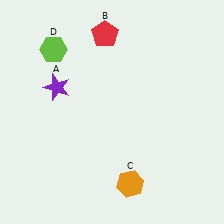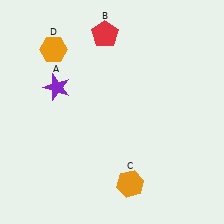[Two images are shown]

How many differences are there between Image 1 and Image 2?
There is 1 difference between the two images.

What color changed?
The hexagon (D) changed from lime in Image 1 to orange in Image 2.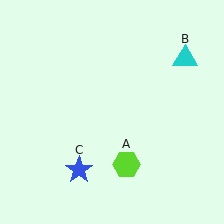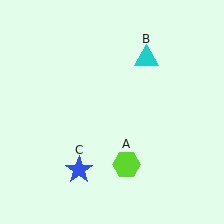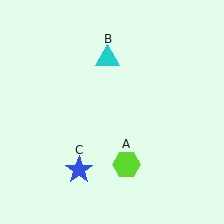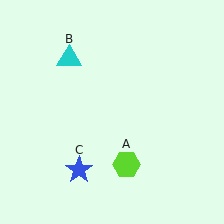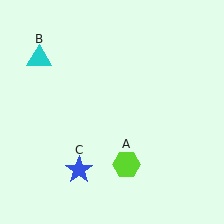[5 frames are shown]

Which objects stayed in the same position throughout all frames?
Lime hexagon (object A) and blue star (object C) remained stationary.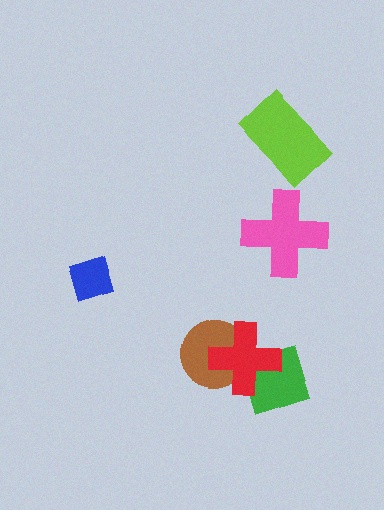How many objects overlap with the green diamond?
2 objects overlap with the green diamond.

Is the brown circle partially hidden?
Yes, it is partially covered by another shape.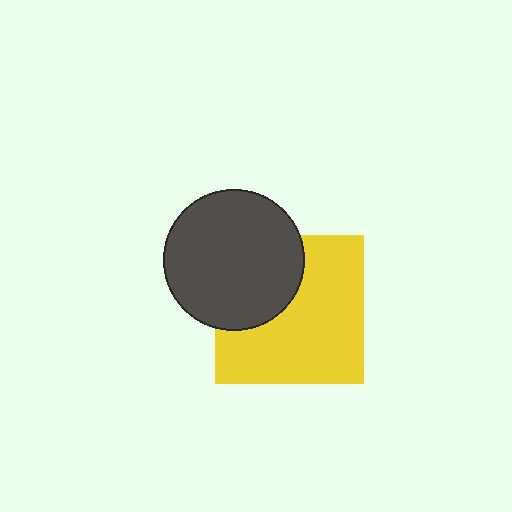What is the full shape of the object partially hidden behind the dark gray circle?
The partially hidden object is a yellow square.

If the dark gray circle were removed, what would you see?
You would see the complete yellow square.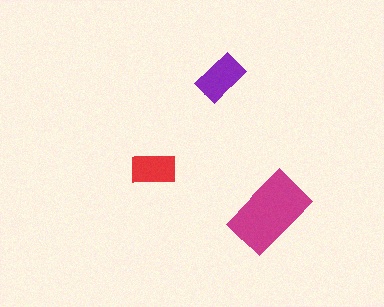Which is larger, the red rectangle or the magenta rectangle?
The magenta one.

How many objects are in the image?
There are 3 objects in the image.